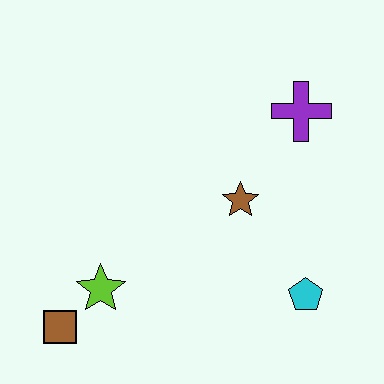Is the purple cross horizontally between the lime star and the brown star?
No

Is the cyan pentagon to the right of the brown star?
Yes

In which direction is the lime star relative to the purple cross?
The lime star is to the left of the purple cross.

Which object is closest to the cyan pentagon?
The brown star is closest to the cyan pentagon.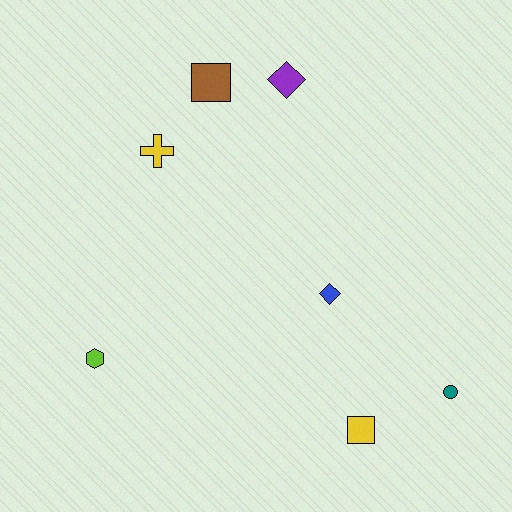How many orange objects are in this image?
There are no orange objects.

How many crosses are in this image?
There is 1 cross.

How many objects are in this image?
There are 7 objects.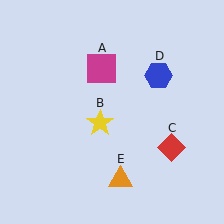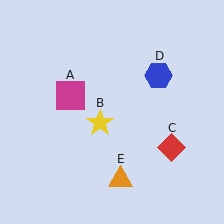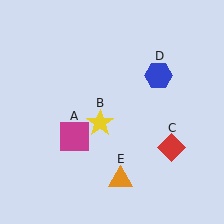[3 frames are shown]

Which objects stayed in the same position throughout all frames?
Yellow star (object B) and red diamond (object C) and blue hexagon (object D) and orange triangle (object E) remained stationary.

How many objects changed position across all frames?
1 object changed position: magenta square (object A).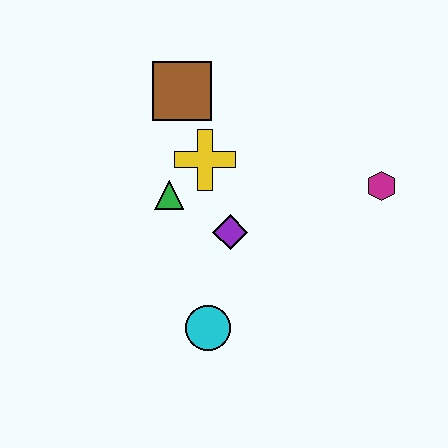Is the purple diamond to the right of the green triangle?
Yes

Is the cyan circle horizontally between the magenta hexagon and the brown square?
Yes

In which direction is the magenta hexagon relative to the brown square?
The magenta hexagon is to the right of the brown square.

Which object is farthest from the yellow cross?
The magenta hexagon is farthest from the yellow cross.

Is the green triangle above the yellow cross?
No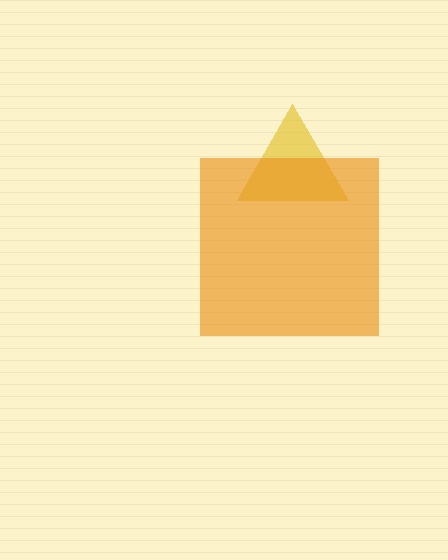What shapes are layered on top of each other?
The layered shapes are: a yellow triangle, an orange square.